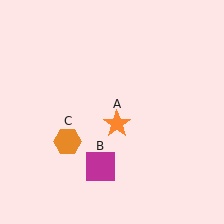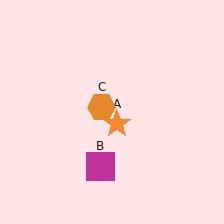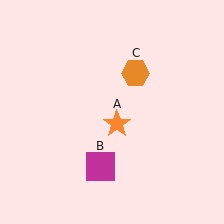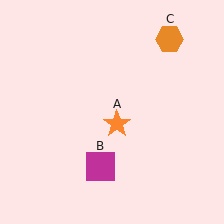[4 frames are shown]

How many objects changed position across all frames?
1 object changed position: orange hexagon (object C).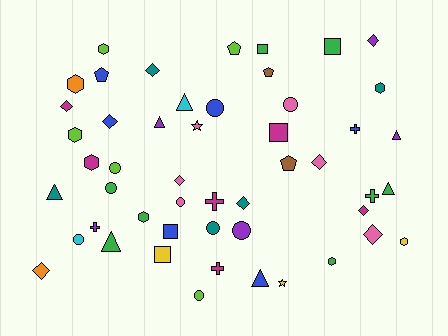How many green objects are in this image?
There are 8 green objects.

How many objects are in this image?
There are 50 objects.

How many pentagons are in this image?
There are 4 pentagons.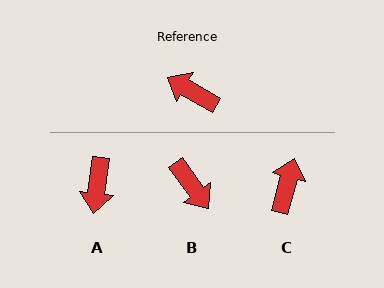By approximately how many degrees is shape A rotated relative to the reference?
Approximately 113 degrees counter-clockwise.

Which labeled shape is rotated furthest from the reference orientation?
B, about 156 degrees away.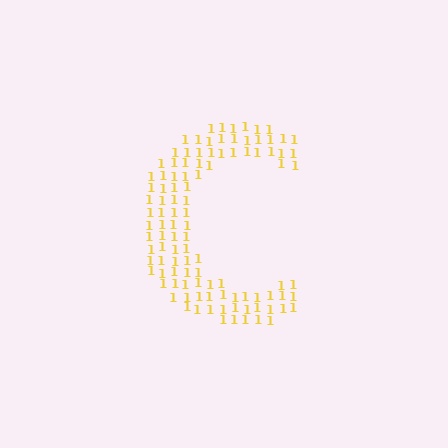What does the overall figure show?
The overall figure shows the letter C.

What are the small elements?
The small elements are digit 1's.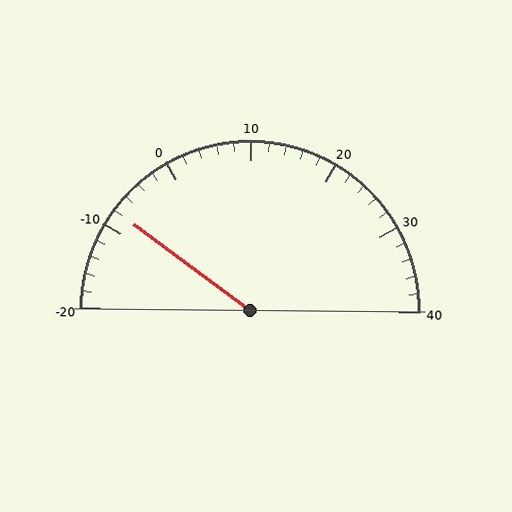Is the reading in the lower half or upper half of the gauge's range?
The reading is in the lower half of the range (-20 to 40).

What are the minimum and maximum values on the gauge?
The gauge ranges from -20 to 40.